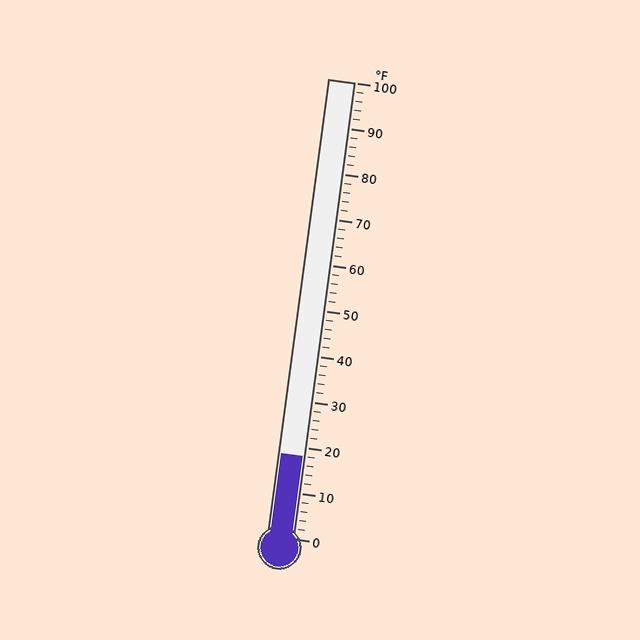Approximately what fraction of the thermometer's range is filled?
The thermometer is filled to approximately 20% of its range.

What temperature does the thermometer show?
The thermometer shows approximately 18°F.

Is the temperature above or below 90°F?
The temperature is below 90°F.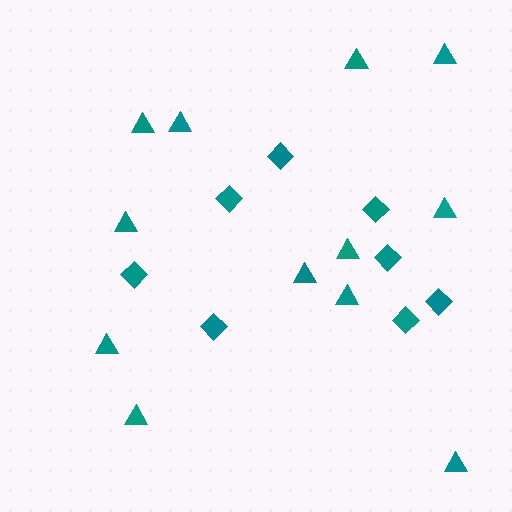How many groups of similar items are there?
There are 2 groups: one group of diamonds (8) and one group of triangles (12).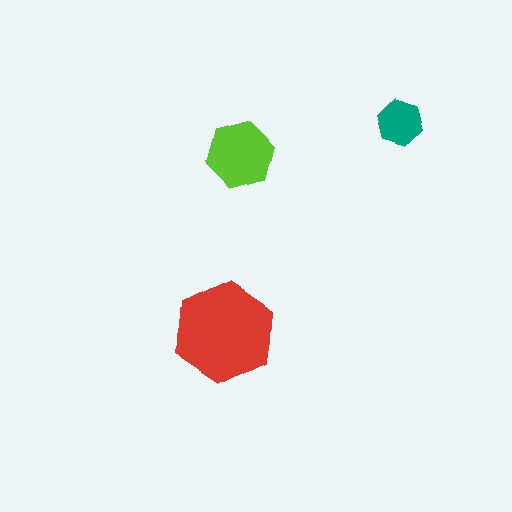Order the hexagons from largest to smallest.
the red one, the lime one, the teal one.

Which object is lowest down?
The red hexagon is bottommost.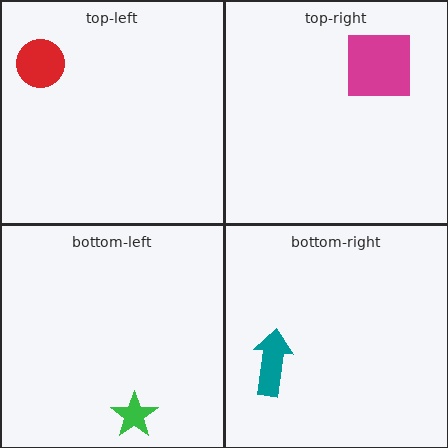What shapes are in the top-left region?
The red circle.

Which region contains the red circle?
The top-left region.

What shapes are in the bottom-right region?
The teal arrow.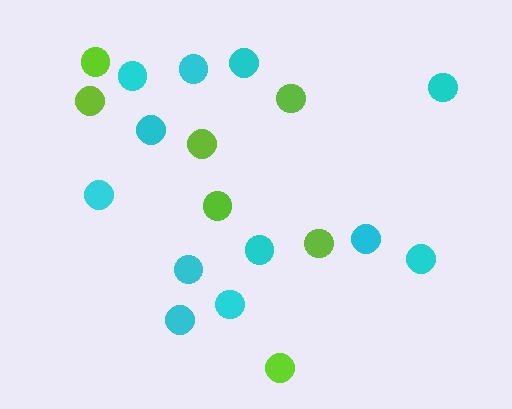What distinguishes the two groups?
There are 2 groups: one group of lime circles (7) and one group of cyan circles (12).